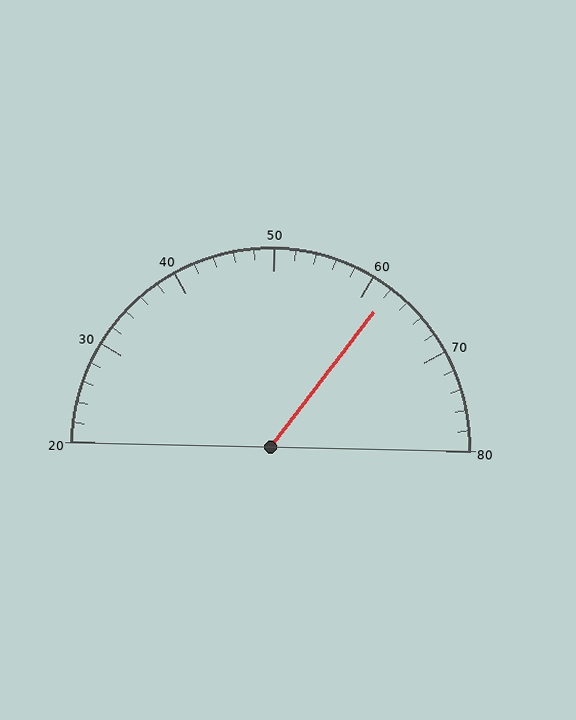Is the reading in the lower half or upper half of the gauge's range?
The reading is in the upper half of the range (20 to 80).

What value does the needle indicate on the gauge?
The needle indicates approximately 62.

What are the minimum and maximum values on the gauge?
The gauge ranges from 20 to 80.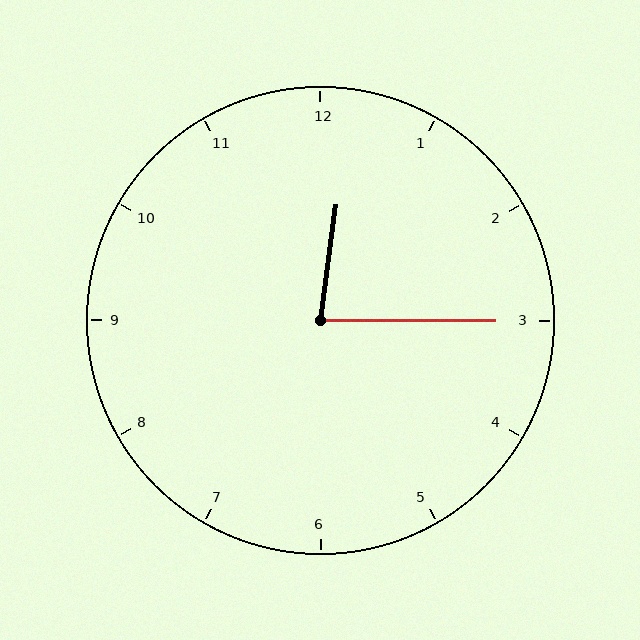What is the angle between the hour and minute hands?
Approximately 82 degrees.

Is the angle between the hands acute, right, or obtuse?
It is acute.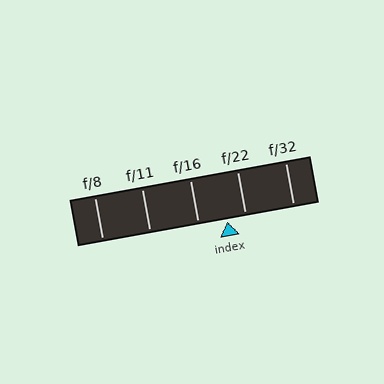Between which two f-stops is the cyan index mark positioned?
The index mark is between f/16 and f/22.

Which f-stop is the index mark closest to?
The index mark is closest to f/22.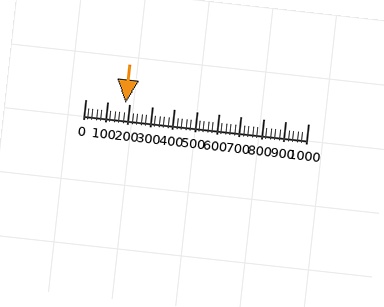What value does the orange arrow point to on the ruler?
The orange arrow points to approximately 180.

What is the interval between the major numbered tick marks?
The major tick marks are spaced 100 units apart.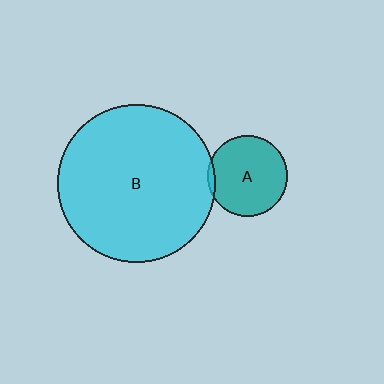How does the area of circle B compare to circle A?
Approximately 3.8 times.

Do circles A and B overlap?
Yes.